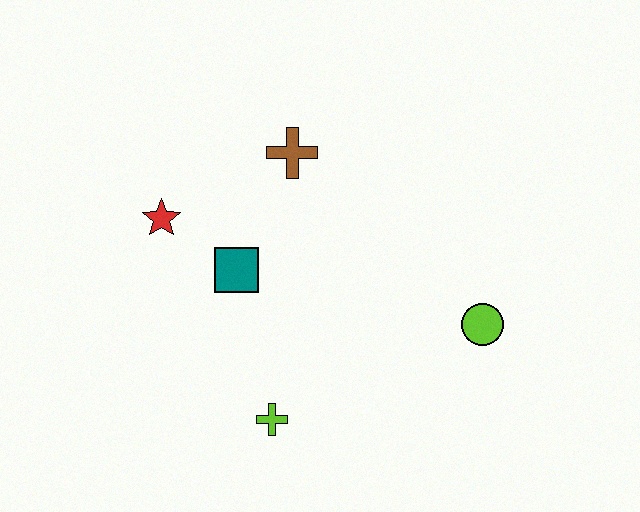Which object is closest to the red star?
The teal square is closest to the red star.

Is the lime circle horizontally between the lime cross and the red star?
No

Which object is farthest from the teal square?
The lime circle is farthest from the teal square.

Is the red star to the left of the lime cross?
Yes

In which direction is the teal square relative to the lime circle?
The teal square is to the left of the lime circle.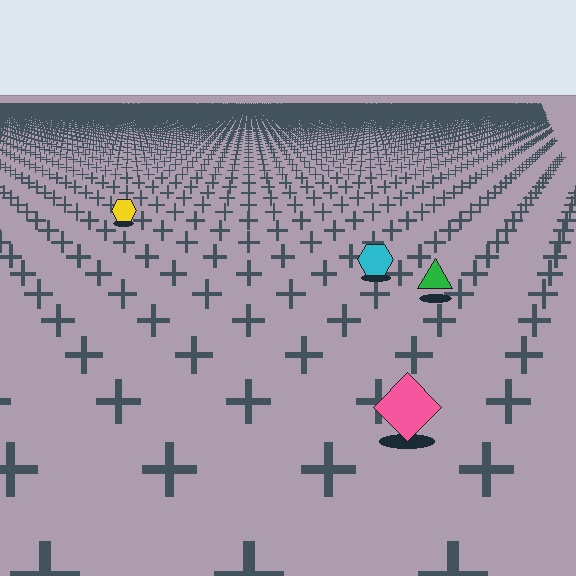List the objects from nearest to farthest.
From nearest to farthest: the pink diamond, the green triangle, the cyan hexagon, the yellow hexagon.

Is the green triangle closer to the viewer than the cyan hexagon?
Yes. The green triangle is closer — you can tell from the texture gradient: the ground texture is coarser near it.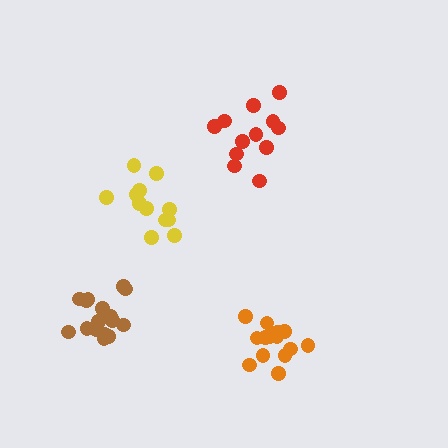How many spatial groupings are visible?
There are 4 spatial groupings.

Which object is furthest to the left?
The brown cluster is leftmost.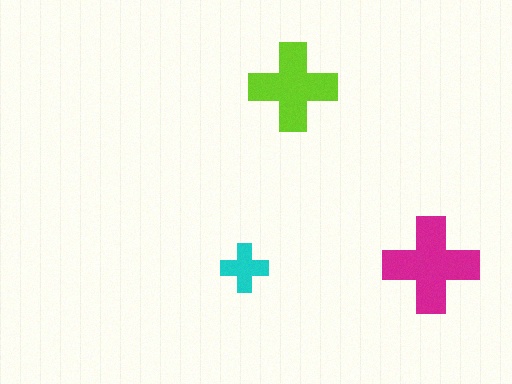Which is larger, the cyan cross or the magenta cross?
The magenta one.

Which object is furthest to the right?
The magenta cross is rightmost.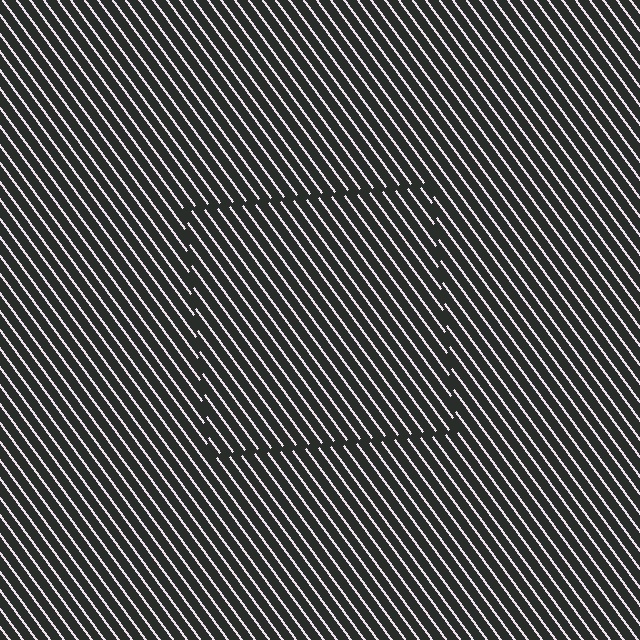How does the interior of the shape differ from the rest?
The interior of the shape contains the same grating, shifted by half a period — the contour is defined by the phase discontinuity where line-ends from the inner and outer gratings abut.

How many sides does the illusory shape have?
4 sides — the line-ends trace a square.